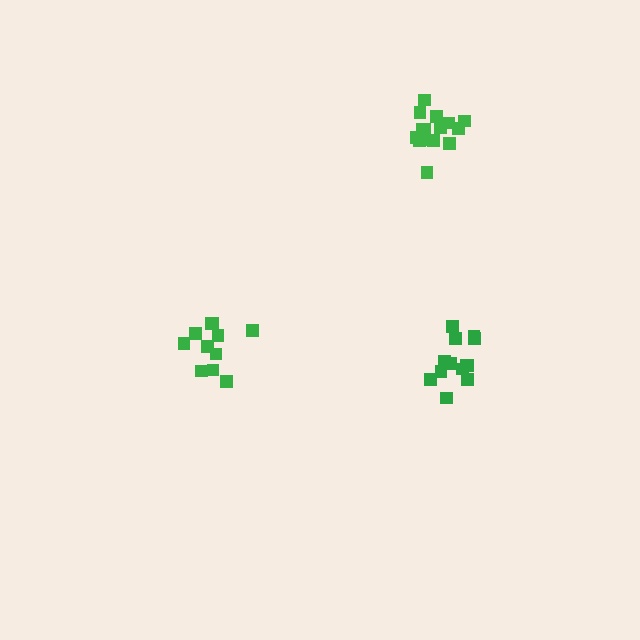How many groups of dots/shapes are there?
There are 3 groups.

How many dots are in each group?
Group 1: 11 dots, Group 2: 13 dots, Group 3: 15 dots (39 total).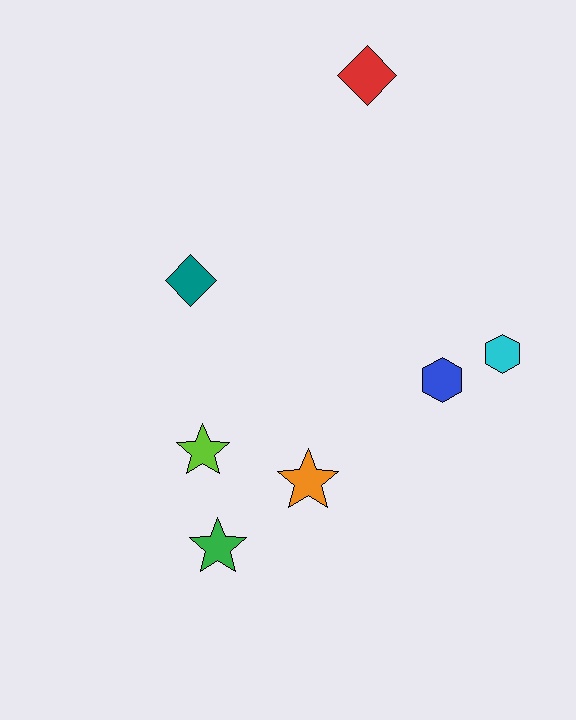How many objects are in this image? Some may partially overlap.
There are 7 objects.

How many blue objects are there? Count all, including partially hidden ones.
There is 1 blue object.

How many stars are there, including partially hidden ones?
There are 3 stars.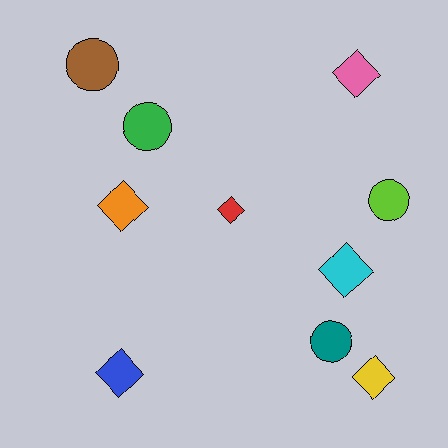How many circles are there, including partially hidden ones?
There are 4 circles.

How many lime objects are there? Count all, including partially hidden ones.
There is 1 lime object.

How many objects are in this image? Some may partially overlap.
There are 10 objects.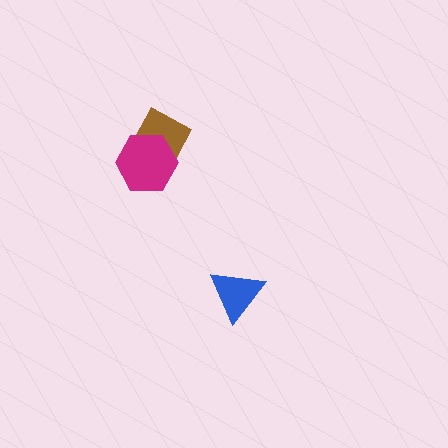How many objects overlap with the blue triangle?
0 objects overlap with the blue triangle.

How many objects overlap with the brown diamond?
1 object overlaps with the brown diamond.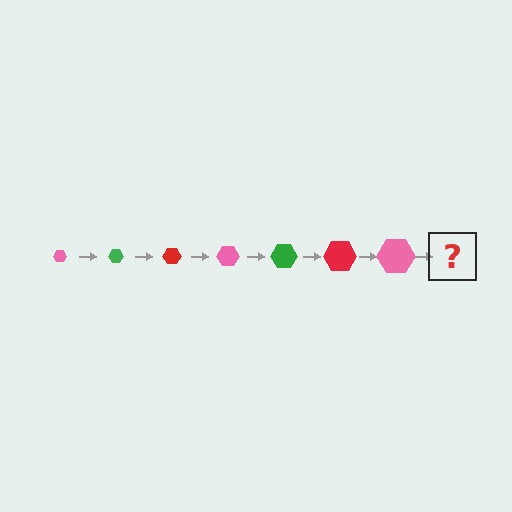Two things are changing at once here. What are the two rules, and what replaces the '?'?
The two rules are that the hexagon grows larger each step and the color cycles through pink, green, and red. The '?' should be a green hexagon, larger than the previous one.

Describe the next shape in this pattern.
It should be a green hexagon, larger than the previous one.